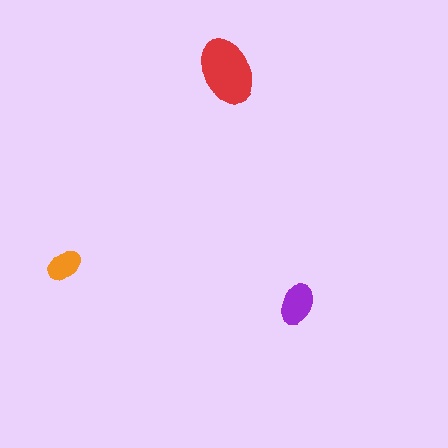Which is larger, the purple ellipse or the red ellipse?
The red one.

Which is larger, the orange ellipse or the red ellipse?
The red one.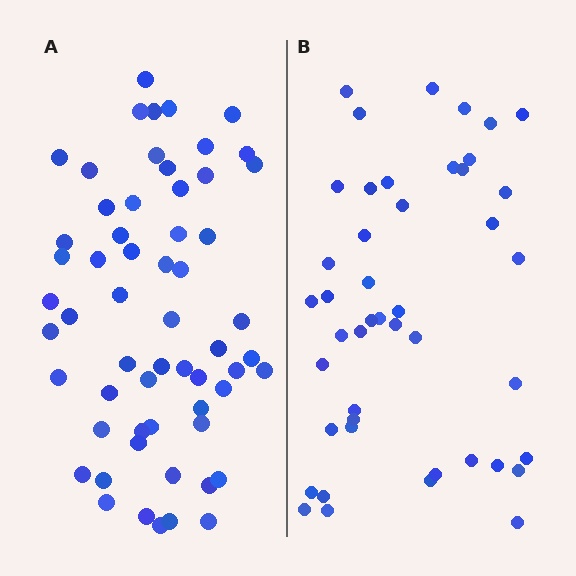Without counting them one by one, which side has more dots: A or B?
Region A (the left region) has more dots.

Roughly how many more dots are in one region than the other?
Region A has approximately 15 more dots than region B.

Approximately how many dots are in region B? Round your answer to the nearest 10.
About 40 dots. (The exact count is 45, which rounds to 40.)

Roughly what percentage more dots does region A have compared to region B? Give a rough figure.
About 30% more.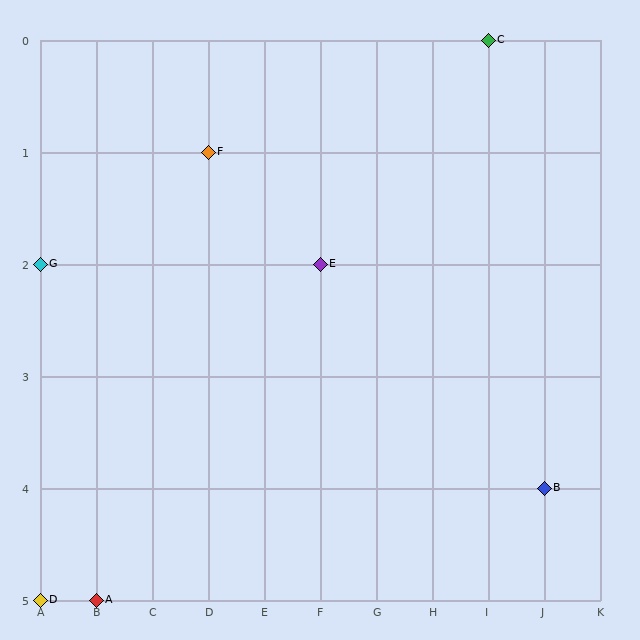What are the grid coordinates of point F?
Point F is at grid coordinates (D, 1).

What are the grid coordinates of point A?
Point A is at grid coordinates (B, 5).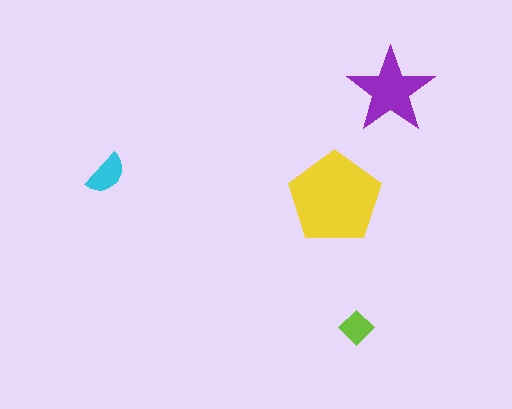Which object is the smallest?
The lime diamond.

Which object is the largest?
The yellow pentagon.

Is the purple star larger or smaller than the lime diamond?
Larger.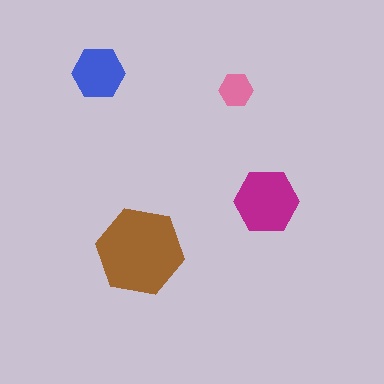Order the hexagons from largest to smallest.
the brown one, the magenta one, the blue one, the pink one.